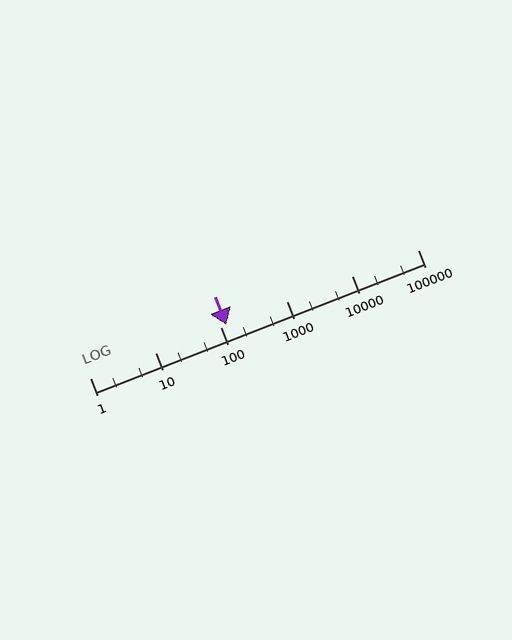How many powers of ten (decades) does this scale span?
The scale spans 5 decades, from 1 to 100000.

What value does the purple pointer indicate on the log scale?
The pointer indicates approximately 120.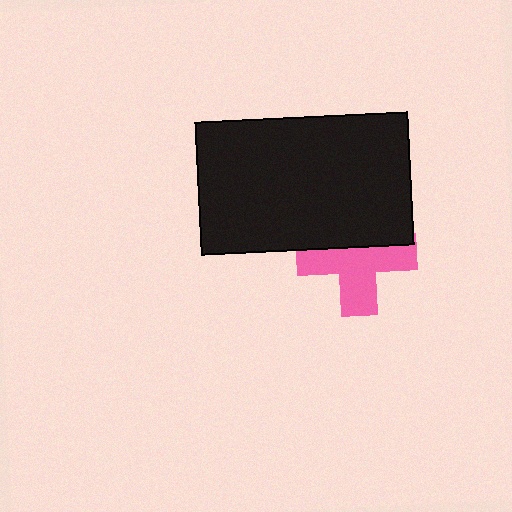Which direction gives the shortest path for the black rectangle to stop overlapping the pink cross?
Moving up gives the shortest separation.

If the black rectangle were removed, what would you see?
You would see the complete pink cross.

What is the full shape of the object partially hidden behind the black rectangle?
The partially hidden object is a pink cross.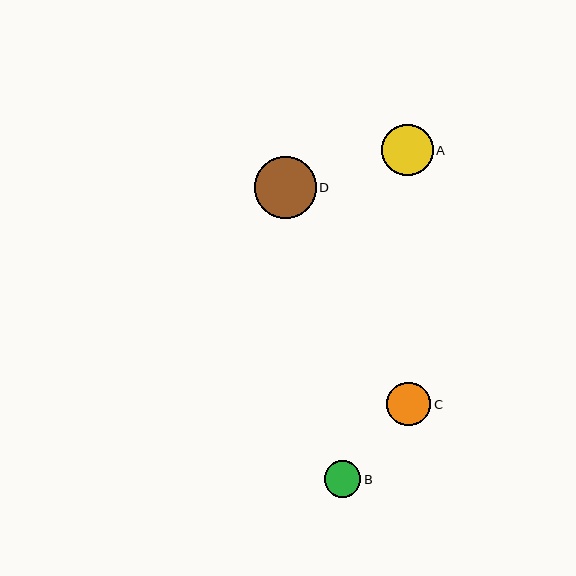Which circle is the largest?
Circle D is the largest with a size of approximately 62 pixels.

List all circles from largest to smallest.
From largest to smallest: D, A, C, B.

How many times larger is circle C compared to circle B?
Circle C is approximately 1.2 times the size of circle B.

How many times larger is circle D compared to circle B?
Circle D is approximately 1.7 times the size of circle B.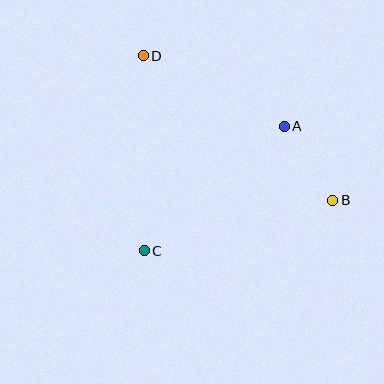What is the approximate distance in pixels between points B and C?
The distance between B and C is approximately 195 pixels.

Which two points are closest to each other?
Points A and B are closest to each other.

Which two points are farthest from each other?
Points B and D are farthest from each other.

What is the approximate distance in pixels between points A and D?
The distance between A and D is approximately 158 pixels.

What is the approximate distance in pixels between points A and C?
The distance between A and C is approximately 188 pixels.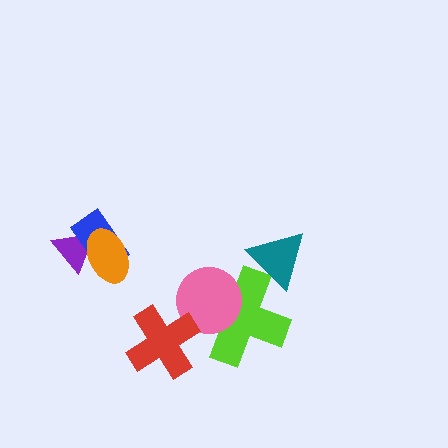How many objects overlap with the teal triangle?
1 object overlaps with the teal triangle.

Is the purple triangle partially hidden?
Yes, it is partially covered by another shape.